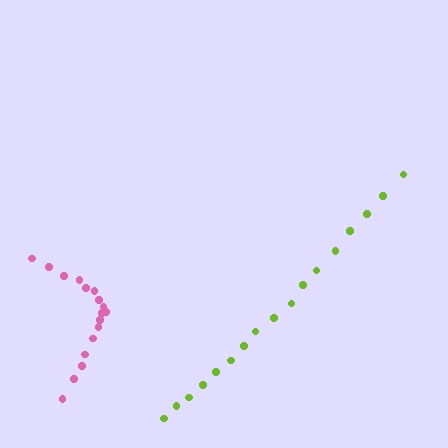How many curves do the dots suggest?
There are 2 distinct paths.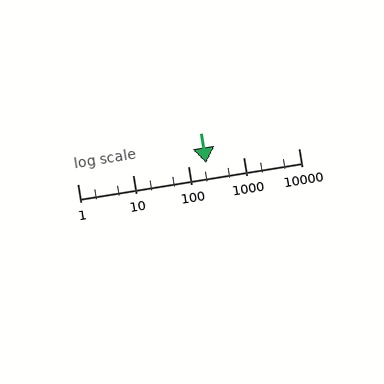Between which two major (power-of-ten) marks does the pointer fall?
The pointer is between 100 and 1000.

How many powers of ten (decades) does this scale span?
The scale spans 4 decades, from 1 to 10000.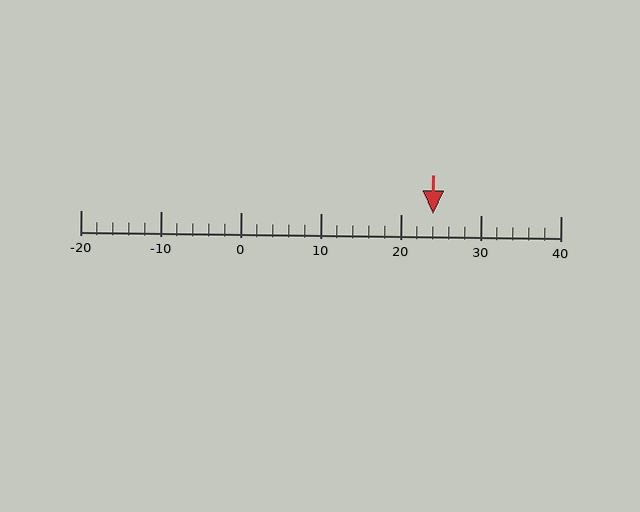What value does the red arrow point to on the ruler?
The red arrow points to approximately 24.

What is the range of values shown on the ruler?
The ruler shows values from -20 to 40.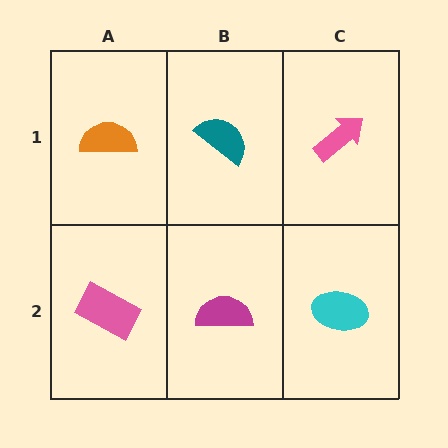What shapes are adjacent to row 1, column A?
A pink rectangle (row 2, column A), a teal semicircle (row 1, column B).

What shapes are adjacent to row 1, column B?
A magenta semicircle (row 2, column B), an orange semicircle (row 1, column A), a pink arrow (row 1, column C).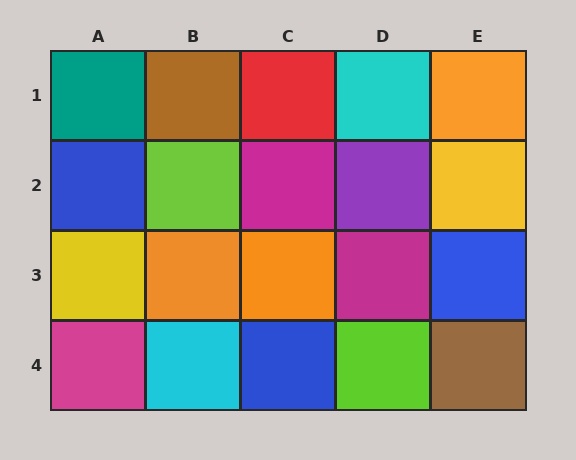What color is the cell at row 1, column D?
Cyan.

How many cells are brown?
2 cells are brown.